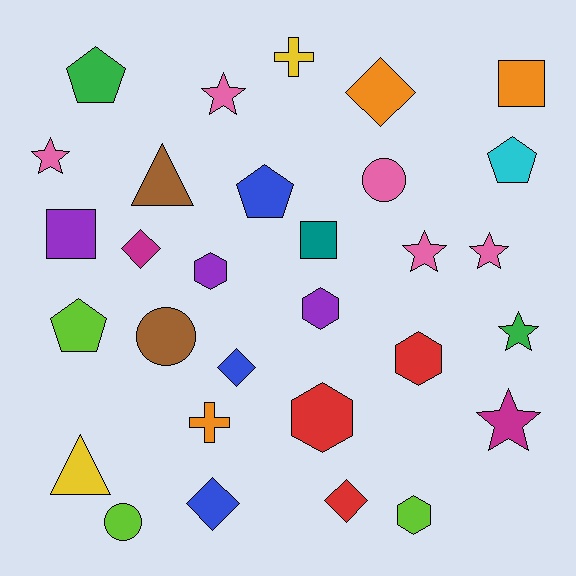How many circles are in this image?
There are 3 circles.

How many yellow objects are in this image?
There are 2 yellow objects.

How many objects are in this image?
There are 30 objects.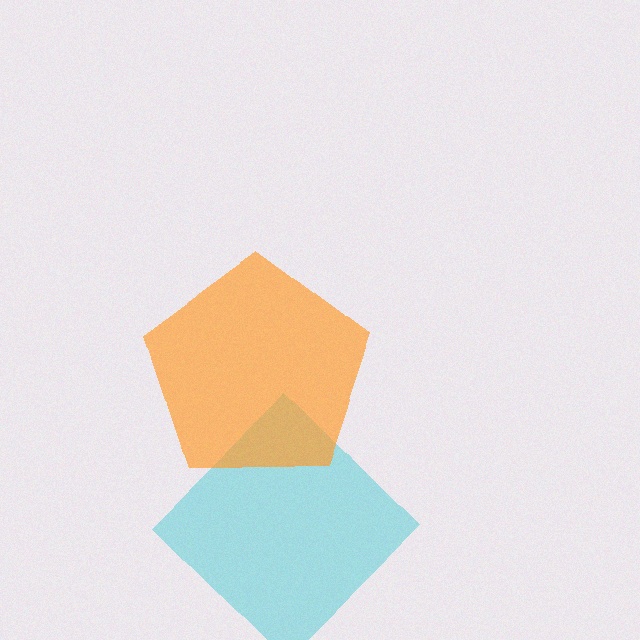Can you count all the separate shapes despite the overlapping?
Yes, there are 2 separate shapes.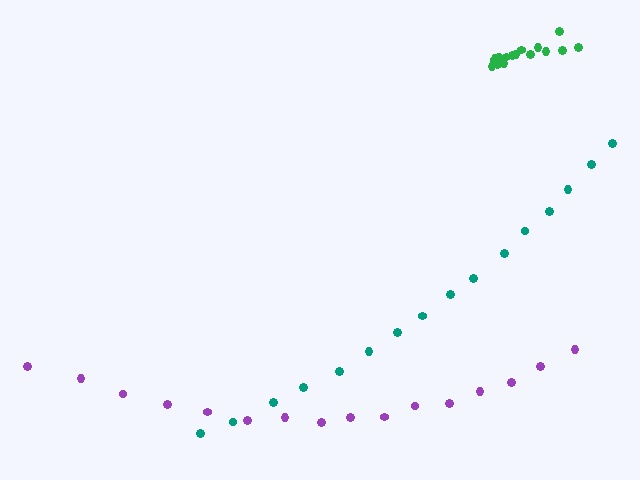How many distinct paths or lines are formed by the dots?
There are 3 distinct paths.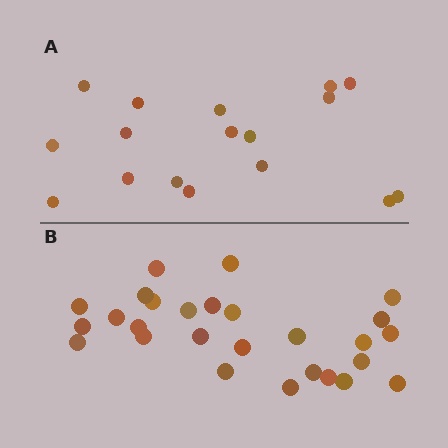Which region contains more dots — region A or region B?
Region B (the bottom region) has more dots.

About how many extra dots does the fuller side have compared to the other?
Region B has roughly 10 or so more dots than region A.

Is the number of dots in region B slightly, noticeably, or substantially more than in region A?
Region B has substantially more. The ratio is roughly 1.6 to 1.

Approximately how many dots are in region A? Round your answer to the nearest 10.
About 20 dots. (The exact count is 17, which rounds to 20.)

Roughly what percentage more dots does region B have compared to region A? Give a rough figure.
About 60% more.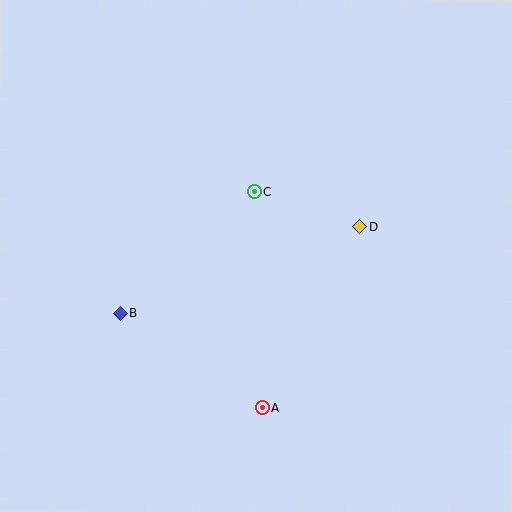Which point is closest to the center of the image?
Point C at (254, 192) is closest to the center.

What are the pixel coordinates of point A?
Point A is at (262, 408).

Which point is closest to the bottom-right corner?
Point A is closest to the bottom-right corner.